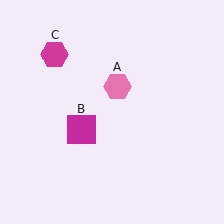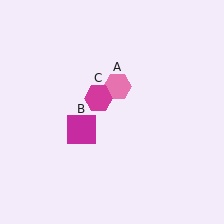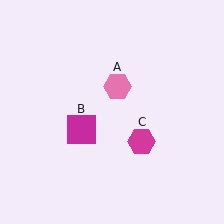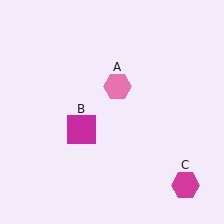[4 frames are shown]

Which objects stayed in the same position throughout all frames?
Pink hexagon (object A) and magenta square (object B) remained stationary.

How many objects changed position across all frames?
1 object changed position: magenta hexagon (object C).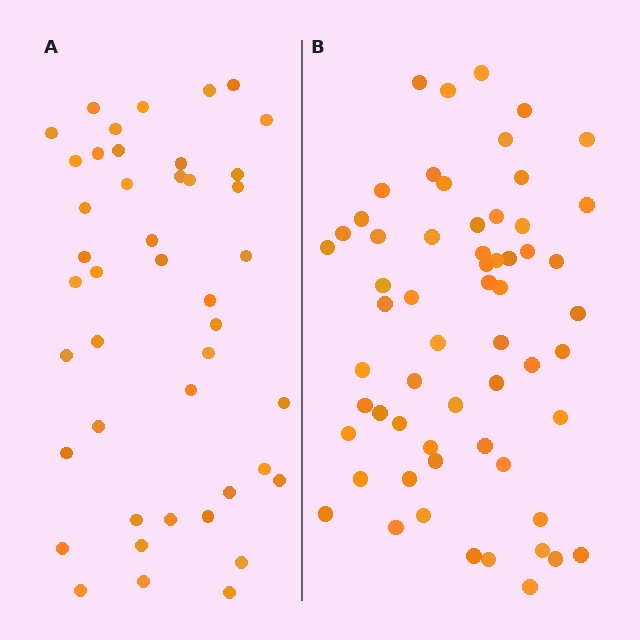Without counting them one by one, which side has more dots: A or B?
Region B (the right region) has more dots.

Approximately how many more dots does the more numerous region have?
Region B has approximately 15 more dots than region A.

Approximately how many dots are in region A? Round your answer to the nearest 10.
About 40 dots. (The exact count is 44, which rounds to 40.)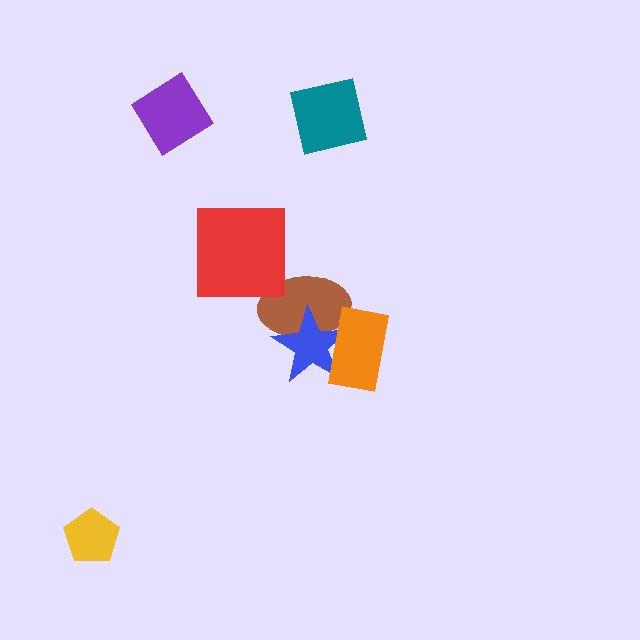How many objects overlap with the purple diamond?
0 objects overlap with the purple diamond.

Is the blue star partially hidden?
Yes, it is partially covered by another shape.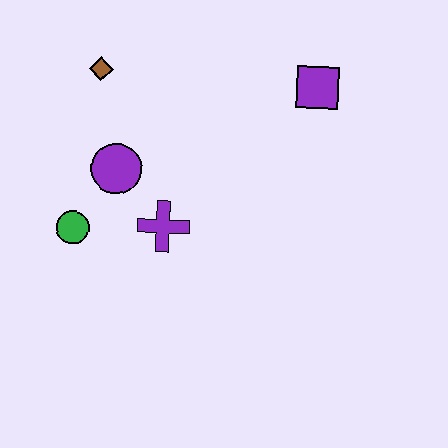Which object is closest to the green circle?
The purple circle is closest to the green circle.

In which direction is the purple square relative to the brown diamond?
The purple square is to the right of the brown diamond.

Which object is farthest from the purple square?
The green circle is farthest from the purple square.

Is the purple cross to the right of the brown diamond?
Yes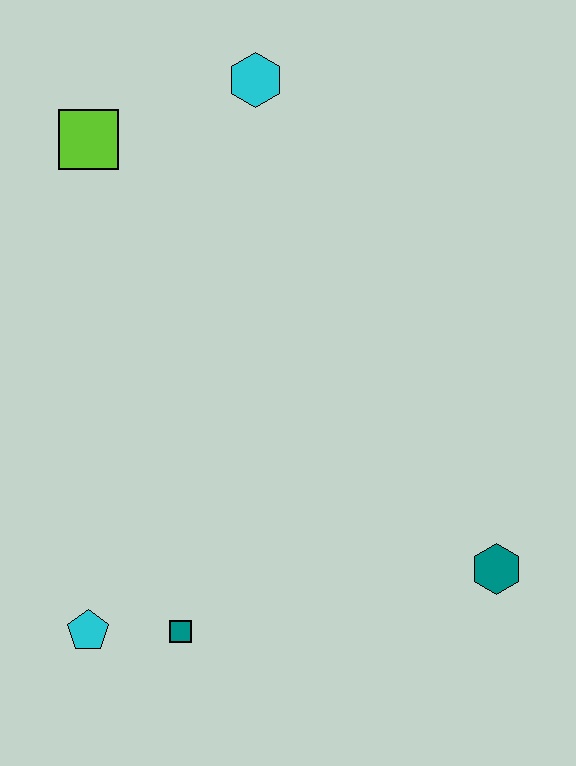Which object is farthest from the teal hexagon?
The lime square is farthest from the teal hexagon.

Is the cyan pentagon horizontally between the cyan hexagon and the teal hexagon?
No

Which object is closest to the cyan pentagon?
The teal square is closest to the cyan pentagon.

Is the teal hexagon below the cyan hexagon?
Yes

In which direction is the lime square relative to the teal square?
The lime square is above the teal square.